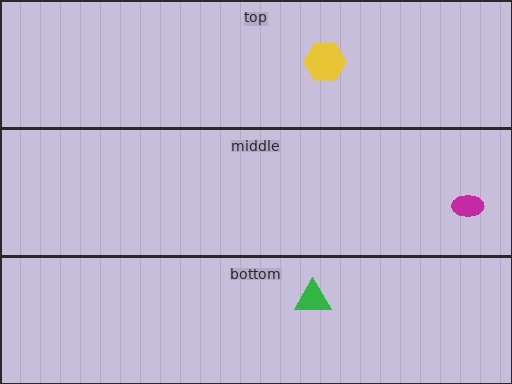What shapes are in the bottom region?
The green triangle.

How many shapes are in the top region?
1.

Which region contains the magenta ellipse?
The middle region.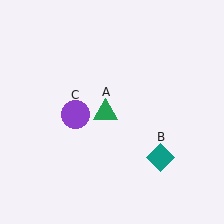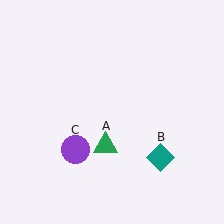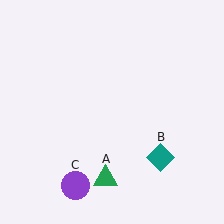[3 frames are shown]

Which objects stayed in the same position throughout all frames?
Teal diamond (object B) remained stationary.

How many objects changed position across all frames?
2 objects changed position: green triangle (object A), purple circle (object C).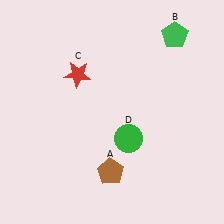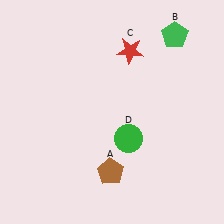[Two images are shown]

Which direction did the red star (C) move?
The red star (C) moved right.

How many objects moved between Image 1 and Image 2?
1 object moved between the two images.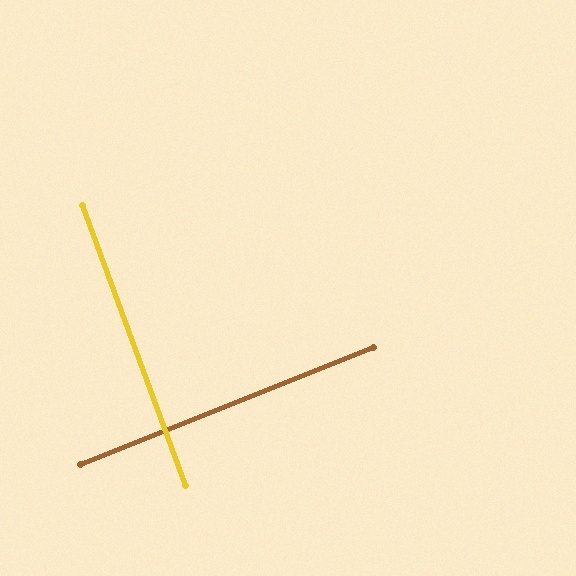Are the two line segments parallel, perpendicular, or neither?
Perpendicular — they meet at approximately 88°.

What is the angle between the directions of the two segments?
Approximately 88 degrees.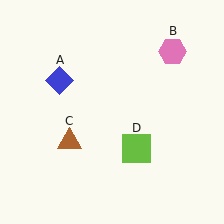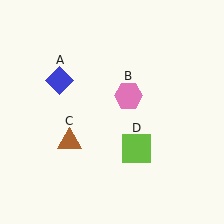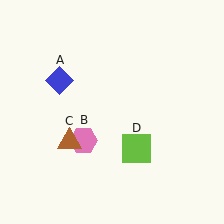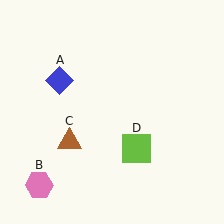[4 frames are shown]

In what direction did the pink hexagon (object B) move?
The pink hexagon (object B) moved down and to the left.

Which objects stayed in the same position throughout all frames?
Blue diamond (object A) and brown triangle (object C) and lime square (object D) remained stationary.